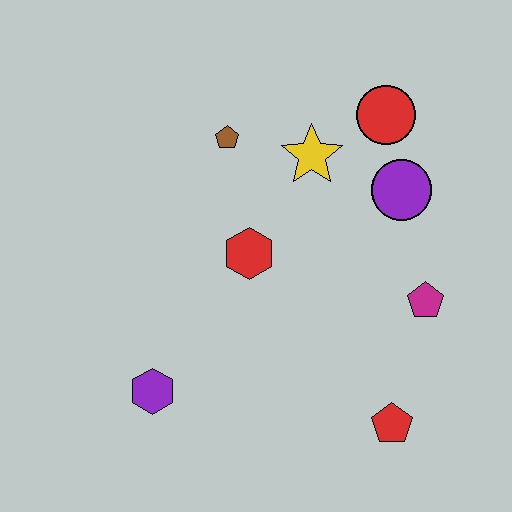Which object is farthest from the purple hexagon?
The red circle is farthest from the purple hexagon.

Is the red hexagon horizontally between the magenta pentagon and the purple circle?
No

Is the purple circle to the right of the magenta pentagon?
No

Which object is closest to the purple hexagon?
The red hexagon is closest to the purple hexagon.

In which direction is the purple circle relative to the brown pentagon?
The purple circle is to the right of the brown pentagon.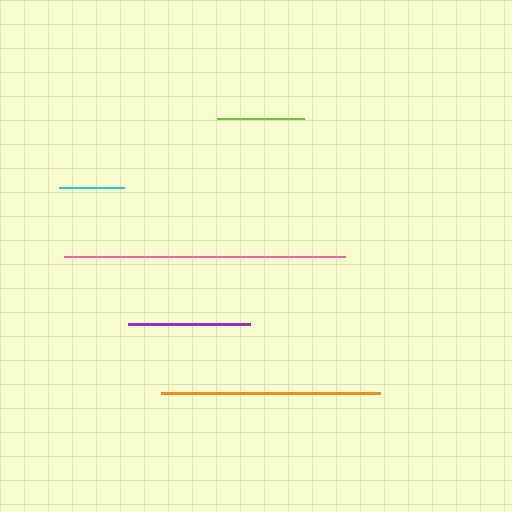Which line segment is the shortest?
The cyan line is the shortest at approximately 65 pixels.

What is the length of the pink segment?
The pink segment is approximately 281 pixels long.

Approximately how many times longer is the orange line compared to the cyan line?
The orange line is approximately 3.4 times the length of the cyan line.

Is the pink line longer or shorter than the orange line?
The pink line is longer than the orange line.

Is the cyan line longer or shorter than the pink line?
The pink line is longer than the cyan line.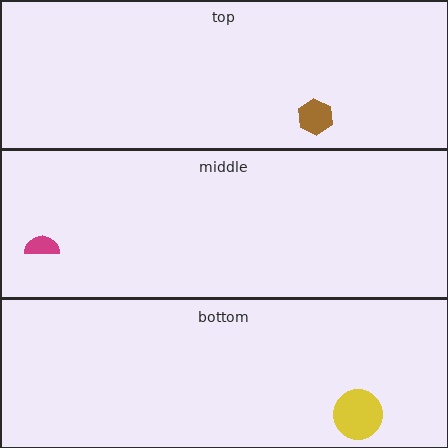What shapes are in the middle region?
The magenta semicircle.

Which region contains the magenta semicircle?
The middle region.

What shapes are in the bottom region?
The yellow circle.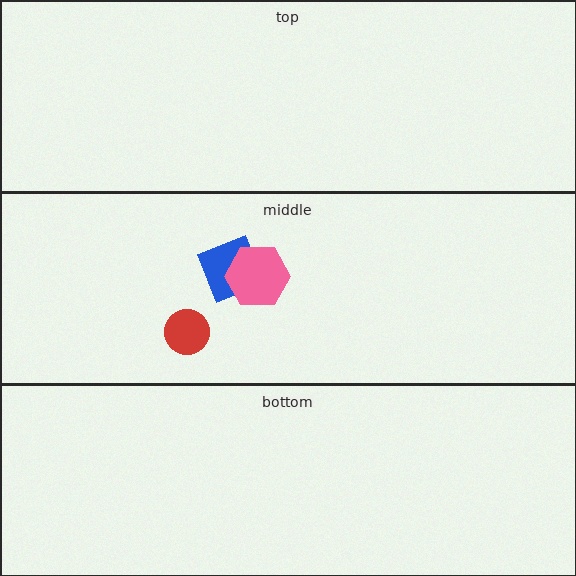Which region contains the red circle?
The middle region.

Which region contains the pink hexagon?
The middle region.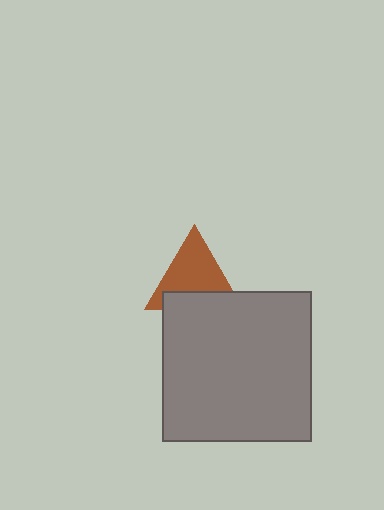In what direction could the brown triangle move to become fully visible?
The brown triangle could move up. That would shift it out from behind the gray square entirely.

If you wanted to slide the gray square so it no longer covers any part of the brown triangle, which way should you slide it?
Slide it down — that is the most direct way to separate the two shapes.